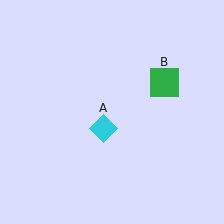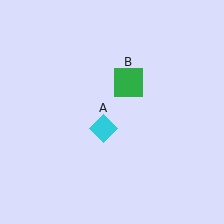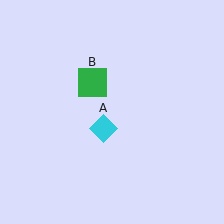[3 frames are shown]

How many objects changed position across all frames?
1 object changed position: green square (object B).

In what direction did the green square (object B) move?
The green square (object B) moved left.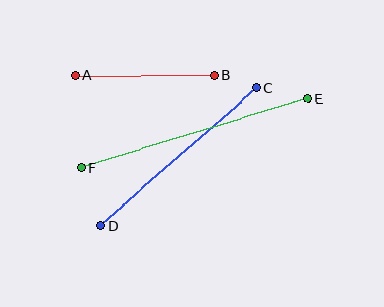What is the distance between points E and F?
The distance is approximately 237 pixels.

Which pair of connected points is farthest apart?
Points E and F are farthest apart.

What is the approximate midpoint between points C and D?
The midpoint is at approximately (178, 157) pixels.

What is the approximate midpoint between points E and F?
The midpoint is at approximately (194, 133) pixels.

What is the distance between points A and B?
The distance is approximately 139 pixels.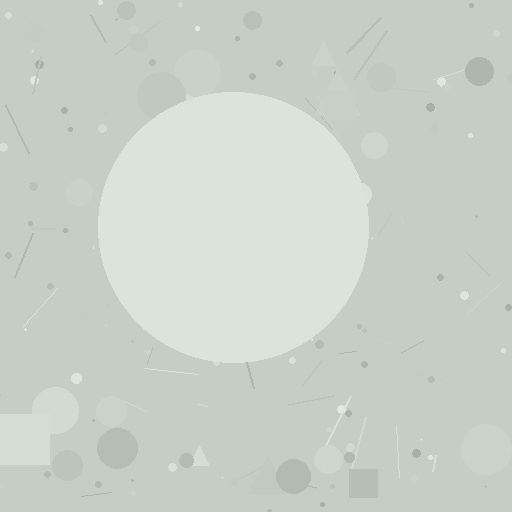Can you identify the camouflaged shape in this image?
The camouflaged shape is a circle.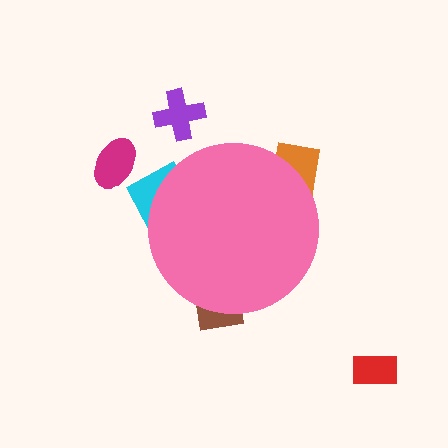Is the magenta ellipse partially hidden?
No, the magenta ellipse is fully visible.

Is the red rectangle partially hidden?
No, the red rectangle is fully visible.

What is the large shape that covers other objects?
A pink circle.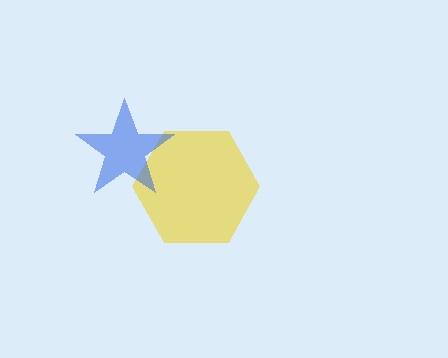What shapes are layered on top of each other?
The layered shapes are: a yellow hexagon, a blue star.